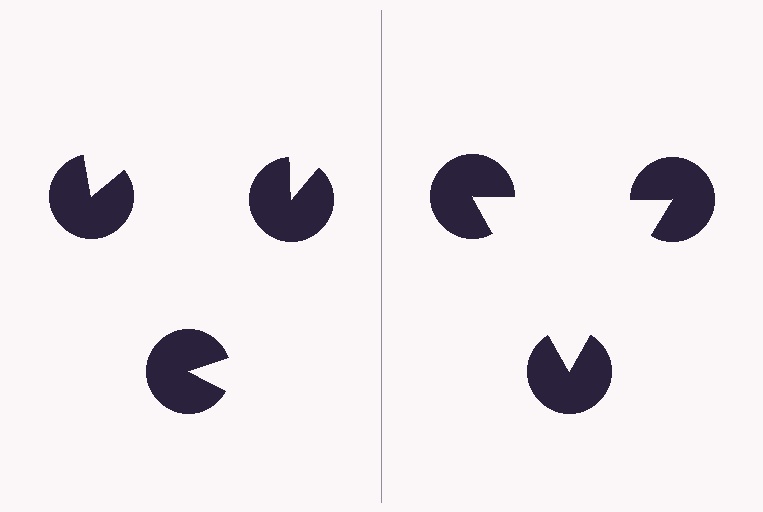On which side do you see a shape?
An illusory triangle appears on the right side. On the left side the wedge cuts are rotated, so no coherent shape forms.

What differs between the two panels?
The pac-man discs are positioned identically on both sides; only the wedge orientations differ. On the right they align to a triangle; on the left they are misaligned.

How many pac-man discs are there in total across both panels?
6 — 3 on each side.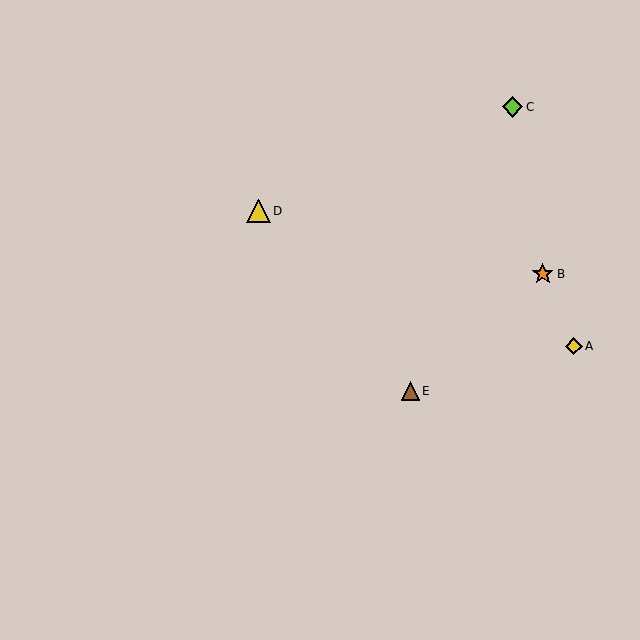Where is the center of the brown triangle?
The center of the brown triangle is at (410, 391).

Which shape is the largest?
The yellow triangle (labeled D) is the largest.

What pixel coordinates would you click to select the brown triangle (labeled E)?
Click at (410, 391) to select the brown triangle E.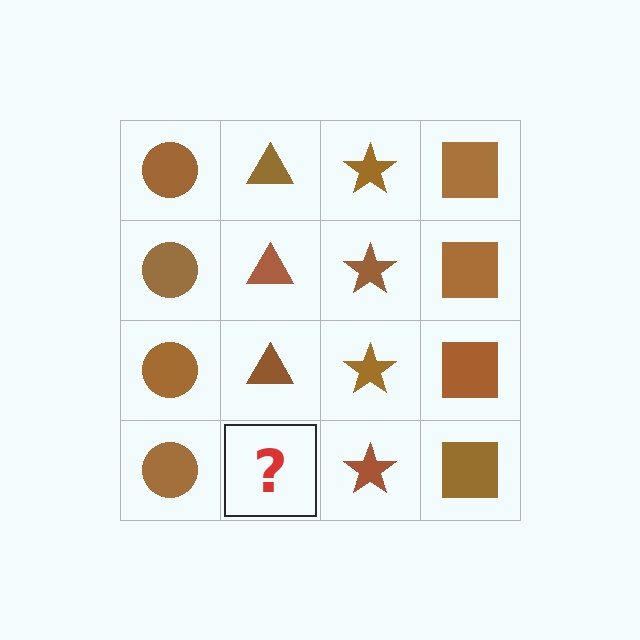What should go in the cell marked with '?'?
The missing cell should contain a brown triangle.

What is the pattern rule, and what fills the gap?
The rule is that each column has a consistent shape. The gap should be filled with a brown triangle.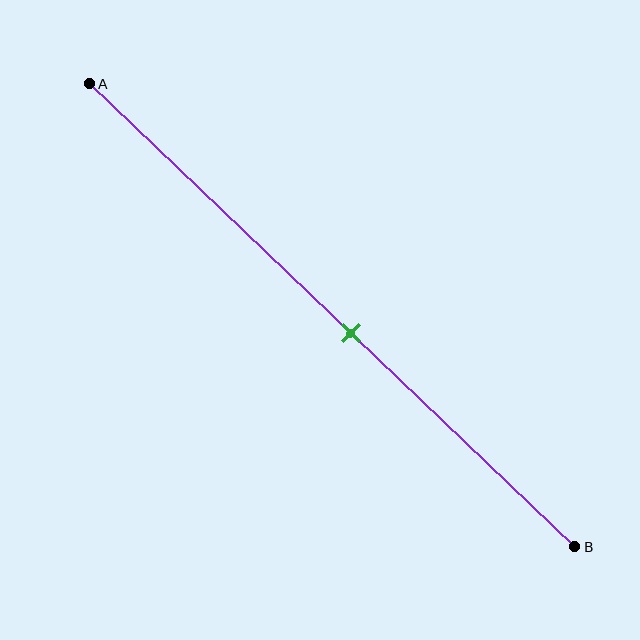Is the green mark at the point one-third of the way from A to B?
No, the mark is at about 55% from A, not at the 33% one-third point.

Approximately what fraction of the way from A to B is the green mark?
The green mark is approximately 55% of the way from A to B.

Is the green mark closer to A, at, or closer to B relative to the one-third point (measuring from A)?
The green mark is closer to point B than the one-third point of segment AB.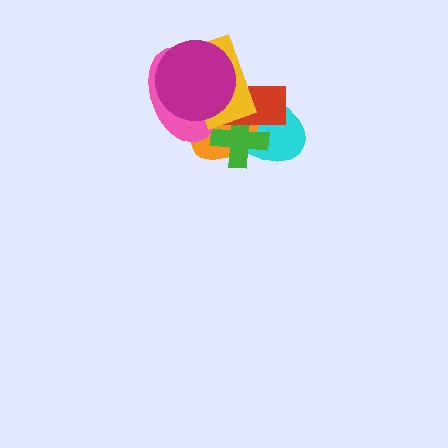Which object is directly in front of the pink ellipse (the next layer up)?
The red rectangle is directly in front of the pink ellipse.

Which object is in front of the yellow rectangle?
The magenta circle is in front of the yellow rectangle.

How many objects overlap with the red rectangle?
5 objects overlap with the red rectangle.